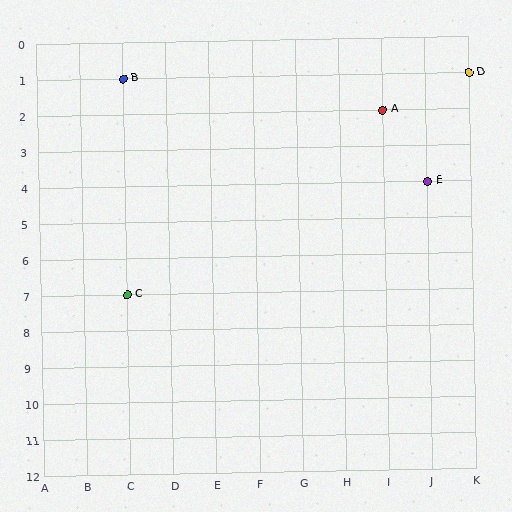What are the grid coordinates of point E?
Point E is at grid coordinates (J, 4).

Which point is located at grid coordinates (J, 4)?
Point E is at (J, 4).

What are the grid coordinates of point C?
Point C is at grid coordinates (C, 7).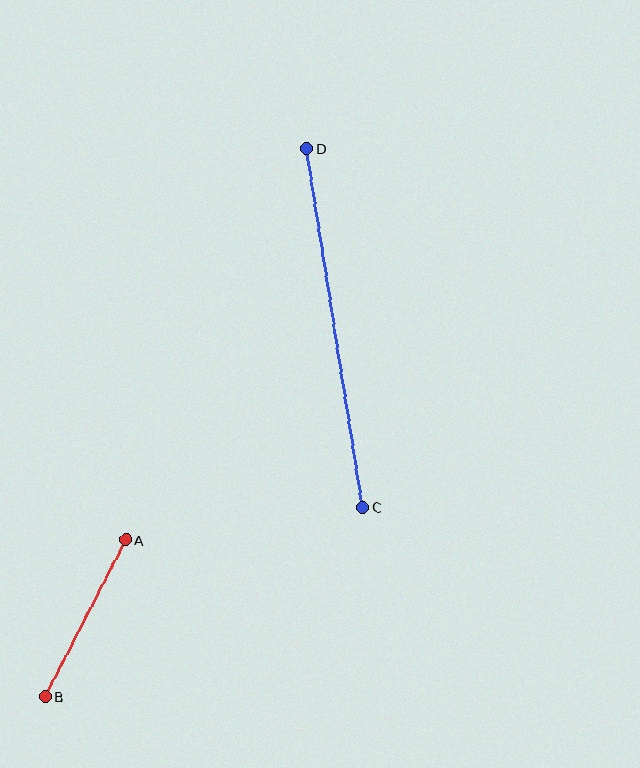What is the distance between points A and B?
The distance is approximately 176 pixels.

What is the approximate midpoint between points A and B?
The midpoint is at approximately (85, 618) pixels.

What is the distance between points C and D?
The distance is approximately 363 pixels.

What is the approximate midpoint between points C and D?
The midpoint is at approximately (335, 328) pixels.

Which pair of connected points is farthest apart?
Points C and D are farthest apart.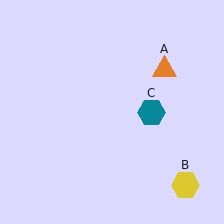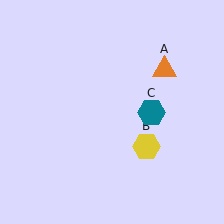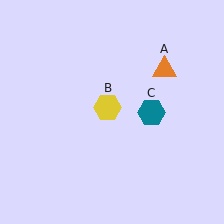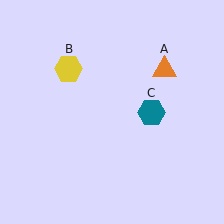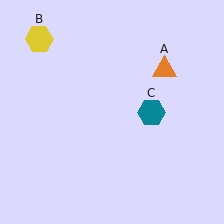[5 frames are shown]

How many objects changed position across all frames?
1 object changed position: yellow hexagon (object B).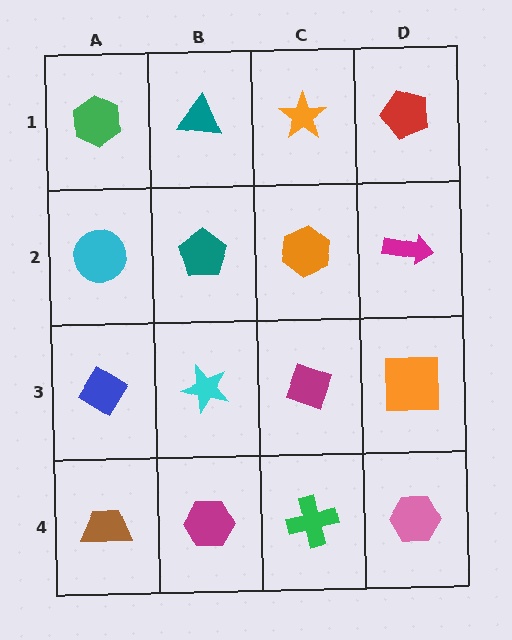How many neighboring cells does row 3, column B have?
4.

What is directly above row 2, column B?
A teal triangle.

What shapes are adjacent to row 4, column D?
An orange square (row 3, column D), a green cross (row 4, column C).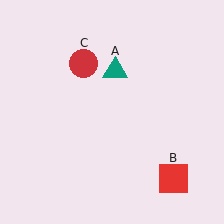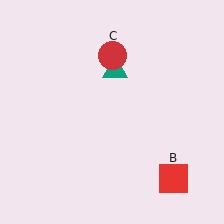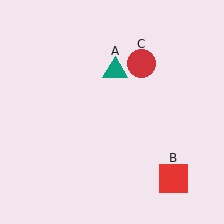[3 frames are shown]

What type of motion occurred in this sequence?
The red circle (object C) rotated clockwise around the center of the scene.